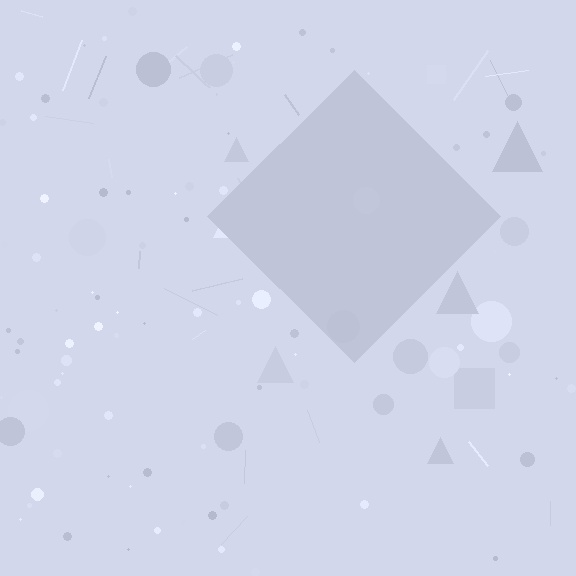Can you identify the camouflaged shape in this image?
The camouflaged shape is a diamond.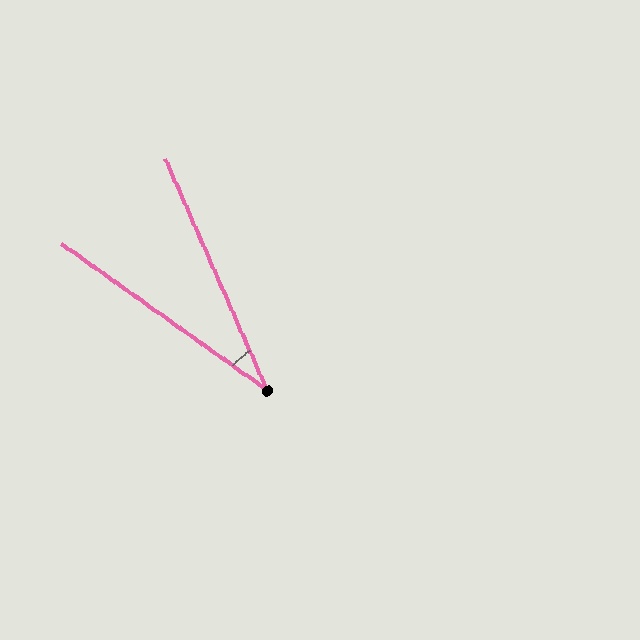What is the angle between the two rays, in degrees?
Approximately 31 degrees.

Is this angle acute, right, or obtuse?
It is acute.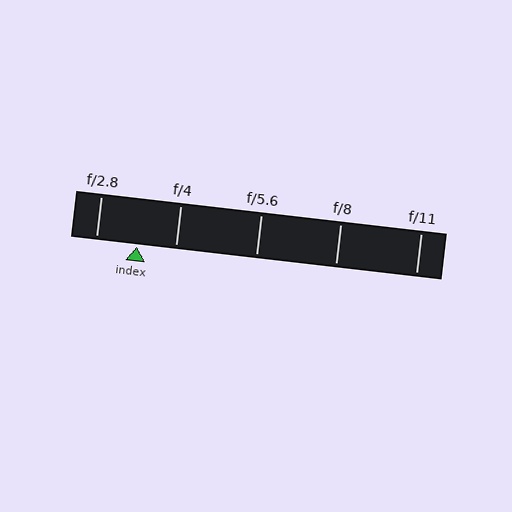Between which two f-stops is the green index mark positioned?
The index mark is between f/2.8 and f/4.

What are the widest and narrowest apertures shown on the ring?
The widest aperture shown is f/2.8 and the narrowest is f/11.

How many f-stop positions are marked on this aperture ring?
There are 5 f-stop positions marked.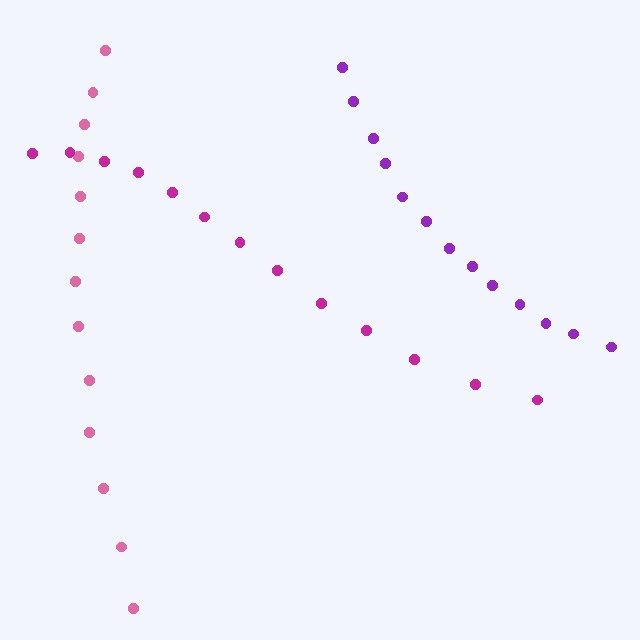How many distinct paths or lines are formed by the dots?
There are 3 distinct paths.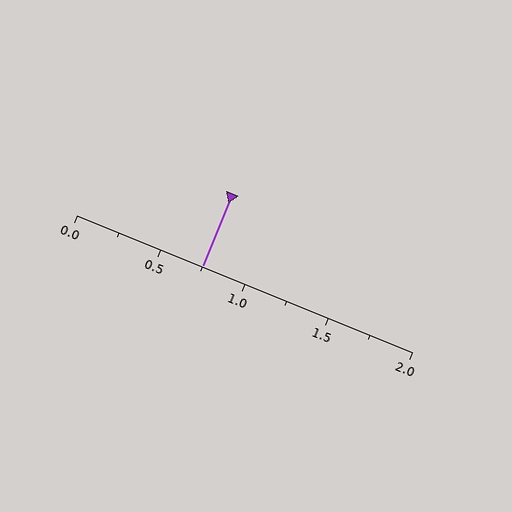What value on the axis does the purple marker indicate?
The marker indicates approximately 0.75.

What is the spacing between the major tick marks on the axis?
The major ticks are spaced 0.5 apart.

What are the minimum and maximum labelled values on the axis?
The axis runs from 0.0 to 2.0.